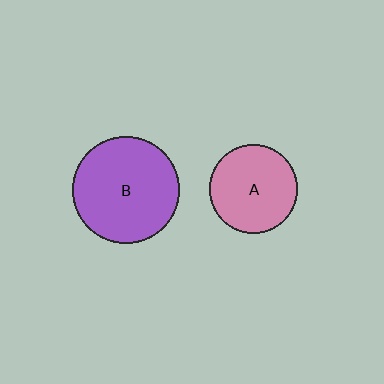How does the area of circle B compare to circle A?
Approximately 1.5 times.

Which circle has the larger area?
Circle B (purple).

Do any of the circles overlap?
No, none of the circles overlap.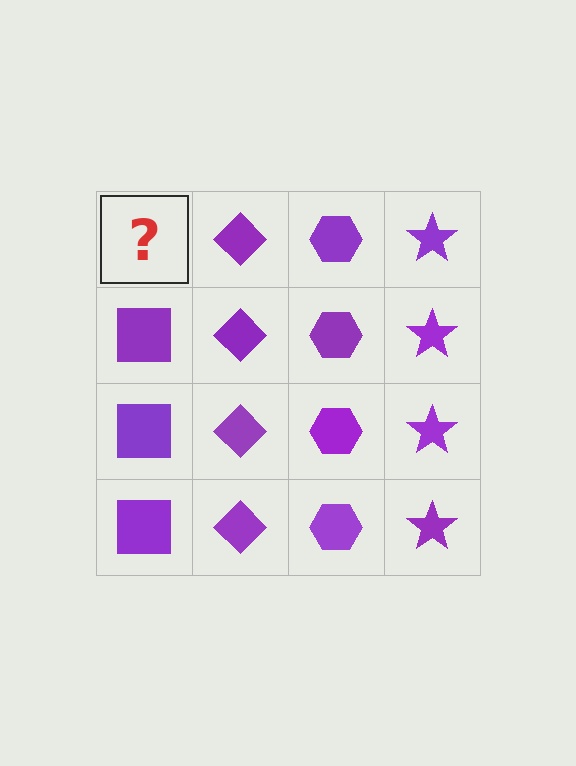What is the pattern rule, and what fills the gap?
The rule is that each column has a consistent shape. The gap should be filled with a purple square.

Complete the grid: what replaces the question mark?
The question mark should be replaced with a purple square.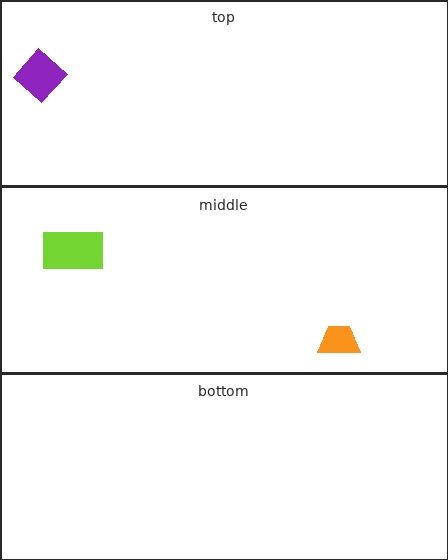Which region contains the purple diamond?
The top region.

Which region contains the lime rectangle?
The middle region.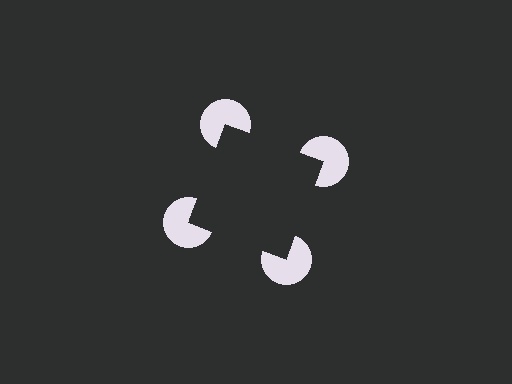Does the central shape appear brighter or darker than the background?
It typically appears slightly darker than the background, even though no actual brightness change is drawn.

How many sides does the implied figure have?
4 sides.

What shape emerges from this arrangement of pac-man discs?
An illusory square — its edges are inferred from the aligned wedge cuts in the pac-man discs, not physically drawn.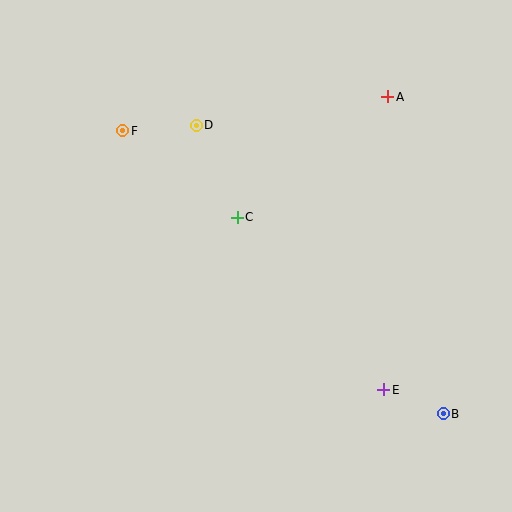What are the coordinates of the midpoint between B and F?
The midpoint between B and F is at (283, 272).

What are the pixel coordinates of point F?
Point F is at (123, 131).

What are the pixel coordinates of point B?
Point B is at (443, 414).